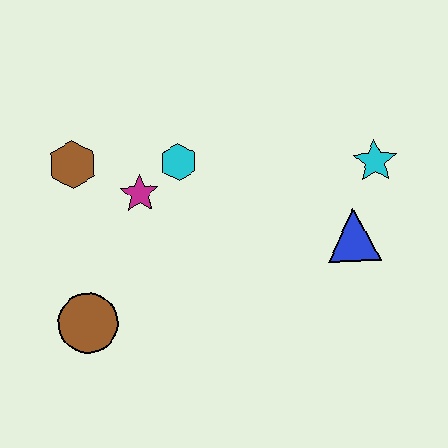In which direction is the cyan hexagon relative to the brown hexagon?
The cyan hexagon is to the right of the brown hexagon.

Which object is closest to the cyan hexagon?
The magenta star is closest to the cyan hexagon.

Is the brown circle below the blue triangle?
Yes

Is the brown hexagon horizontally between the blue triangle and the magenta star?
No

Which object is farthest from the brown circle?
The cyan star is farthest from the brown circle.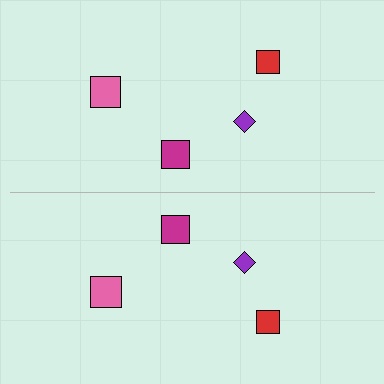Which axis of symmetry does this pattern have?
The pattern has a horizontal axis of symmetry running through the center of the image.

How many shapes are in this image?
There are 8 shapes in this image.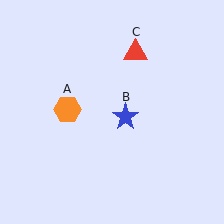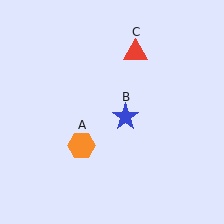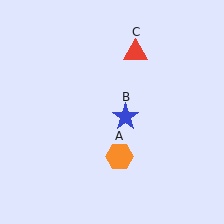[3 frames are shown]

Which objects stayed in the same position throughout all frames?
Blue star (object B) and red triangle (object C) remained stationary.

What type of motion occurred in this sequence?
The orange hexagon (object A) rotated counterclockwise around the center of the scene.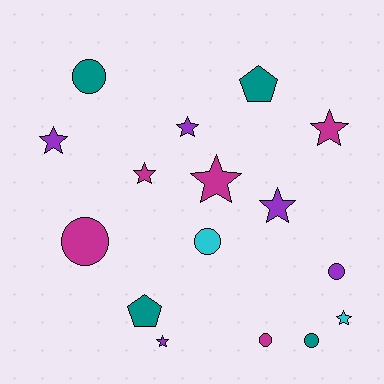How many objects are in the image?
There are 16 objects.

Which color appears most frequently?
Magenta, with 5 objects.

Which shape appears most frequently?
Star, with 8 objects.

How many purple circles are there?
There is 1 purple circle.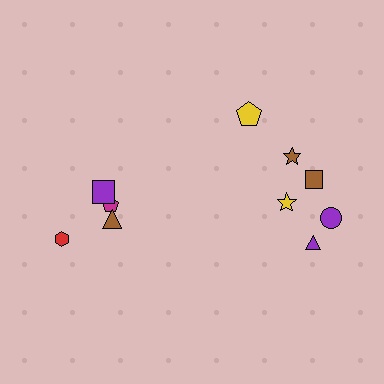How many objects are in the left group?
There are 4 objects.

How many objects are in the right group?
There are 6 objects.